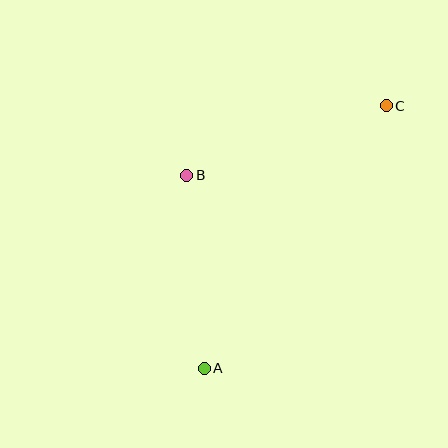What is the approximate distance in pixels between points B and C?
The distance between B and C is approximately 211 pixels.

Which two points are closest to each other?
Points A and B are closest to each other.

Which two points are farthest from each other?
Points A and C are farthest from each other.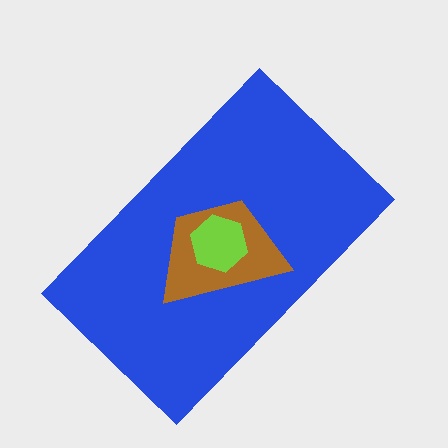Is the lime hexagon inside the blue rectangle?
Yes.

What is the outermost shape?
The blue rectangle.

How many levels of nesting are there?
3.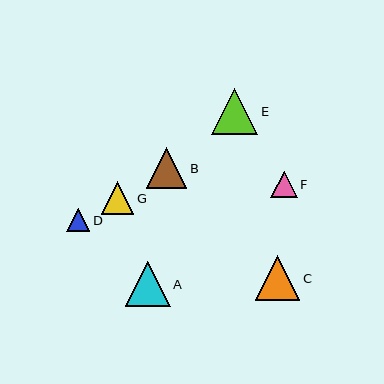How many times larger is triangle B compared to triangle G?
Triangle B is approximately 1.2 times the size of triangle G.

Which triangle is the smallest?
Triangle D is the smallest with a size of approximately 23 pixels.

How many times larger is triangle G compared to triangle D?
Triangle G is approximately 1.4 times the size of triangle D.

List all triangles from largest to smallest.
From largest to smallest: E, A, C, B, G, F, D.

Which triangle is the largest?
Triangle E is the largest with a size of approximately 47 pixels.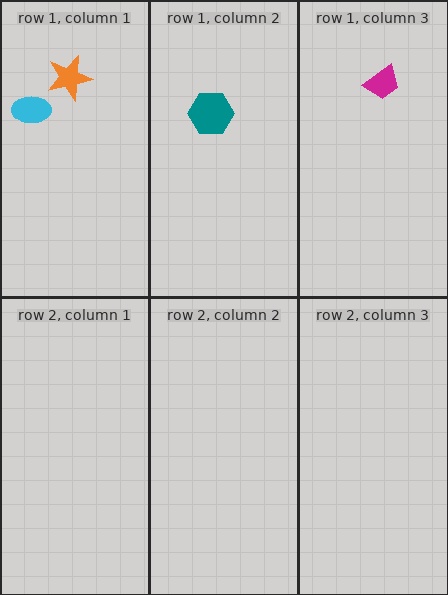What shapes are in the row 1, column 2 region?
The teal hexagon.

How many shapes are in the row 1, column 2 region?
1.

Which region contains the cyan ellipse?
The row 1, column 1 region.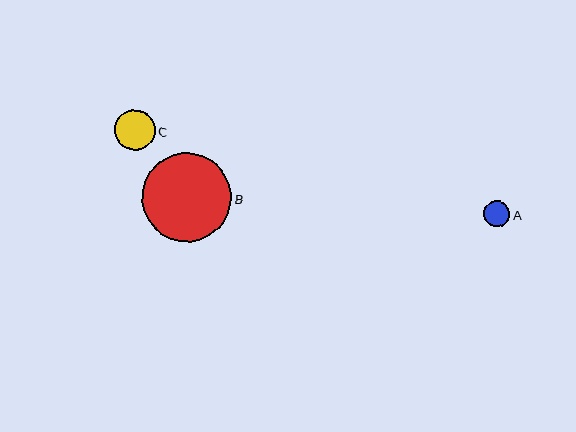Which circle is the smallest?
Circle A is the smallest with a size of approximately 27 pixels.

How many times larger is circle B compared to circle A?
Circle B is approximately 3.4 times the size of circle A.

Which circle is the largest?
Circle B is the largest with a size of approximately 90 pixels.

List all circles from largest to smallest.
From largest to smallest: B, C, A.